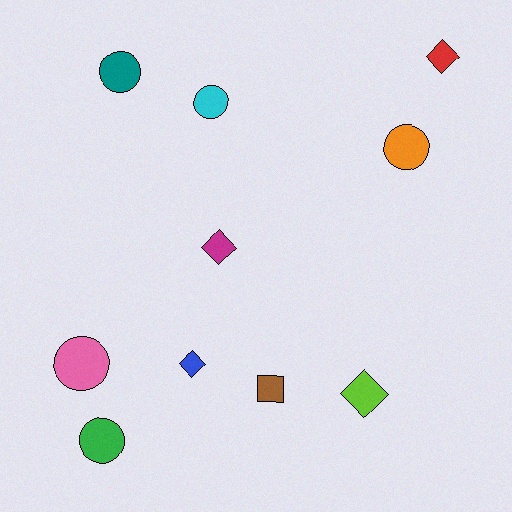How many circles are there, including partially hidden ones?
There are 5 circles.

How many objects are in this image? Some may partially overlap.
There are 10 objects.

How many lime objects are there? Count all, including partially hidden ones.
There is 1 lime object.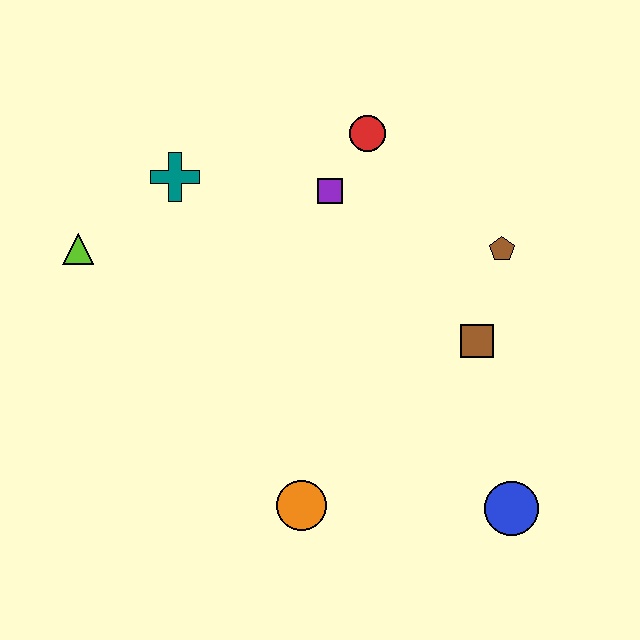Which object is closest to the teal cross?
The lime triangle is closest to the teal cross.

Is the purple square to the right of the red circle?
No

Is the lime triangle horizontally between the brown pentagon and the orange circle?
No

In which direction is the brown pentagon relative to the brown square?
The brown pentagon is above the brown square.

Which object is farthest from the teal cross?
The blue circle is farthest from the teal cross.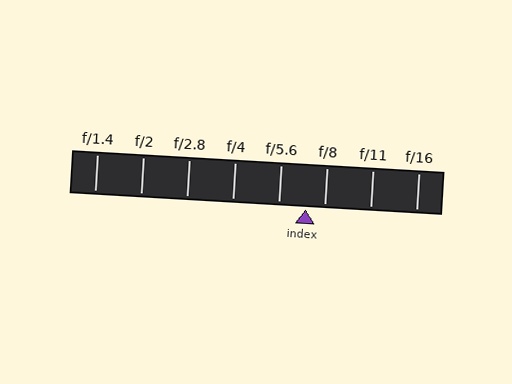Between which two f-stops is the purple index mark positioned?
The index mark is between f/5.6 and f/8.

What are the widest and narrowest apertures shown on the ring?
The widest aperture shown is f/1.4 and the narrowest is f/16.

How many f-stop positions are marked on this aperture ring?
There are 8 f-stop positions marked.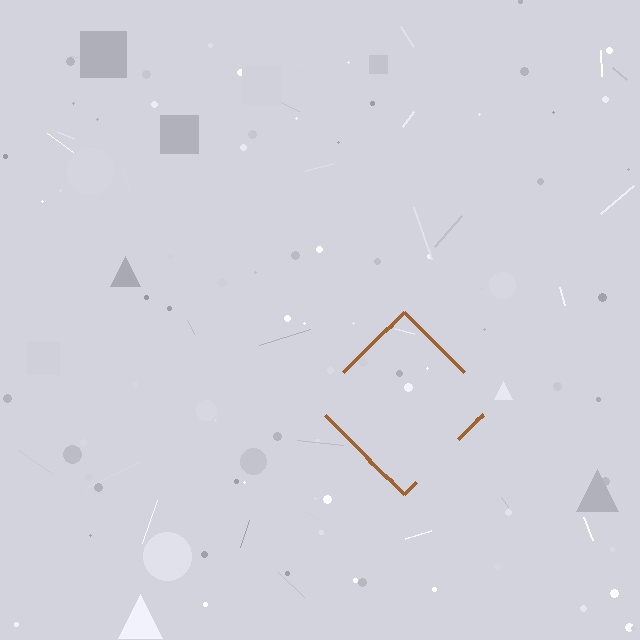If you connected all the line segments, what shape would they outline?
They would outline a diamond.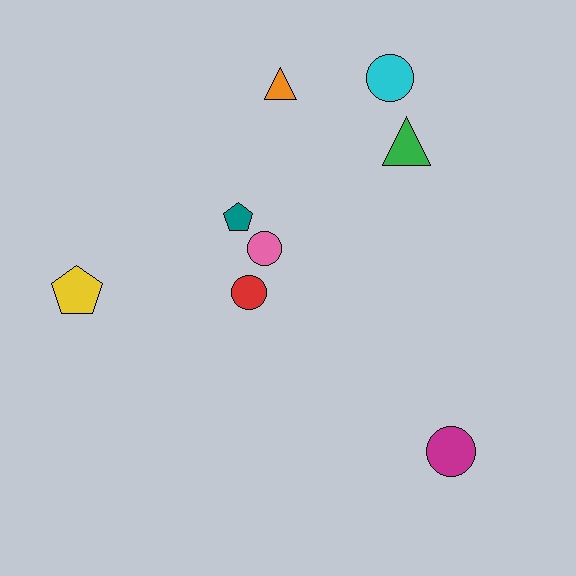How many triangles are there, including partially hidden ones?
There are 2 triangles.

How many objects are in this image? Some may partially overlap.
There are 8 objects.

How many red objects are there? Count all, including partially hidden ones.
There is 1 red object.